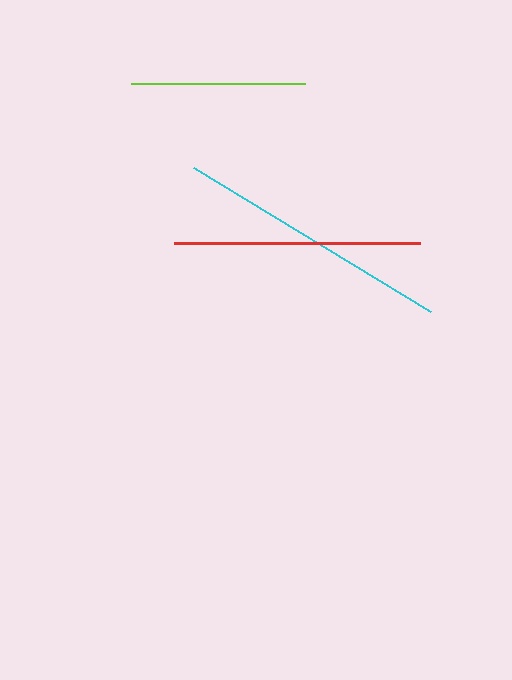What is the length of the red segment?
The red segment is approximately 246 pixels long.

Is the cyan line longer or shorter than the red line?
The cyan line is longer than the red line.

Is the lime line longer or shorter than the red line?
The red line is longer than the lime line.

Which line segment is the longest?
The cyan line is the longest at approximately 277 pixels.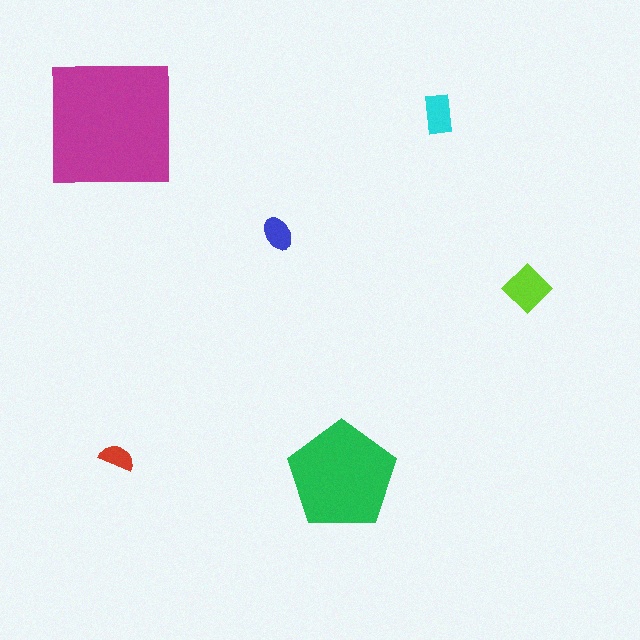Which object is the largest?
The magenta square.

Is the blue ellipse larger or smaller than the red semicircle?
Larger.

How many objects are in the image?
There are 6 objects in the image.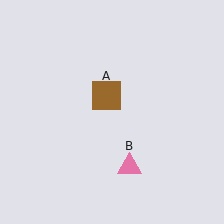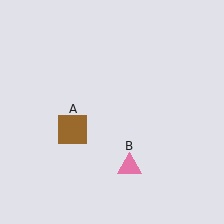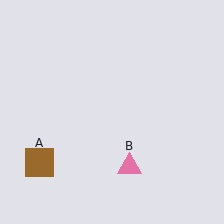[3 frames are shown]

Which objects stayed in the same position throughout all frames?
Pink triangle (object B) remained stationary.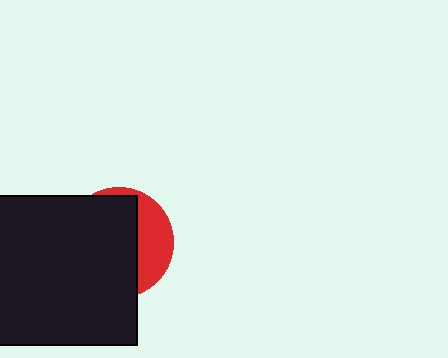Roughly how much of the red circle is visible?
A small part of it is visible (roughly 32%).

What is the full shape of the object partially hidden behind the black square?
The partially hidden object is a red circle.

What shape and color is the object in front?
The object in front is a black square.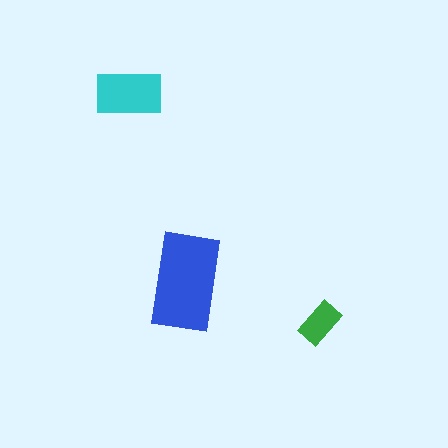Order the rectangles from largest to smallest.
the blue one, the cyan one, the green one.